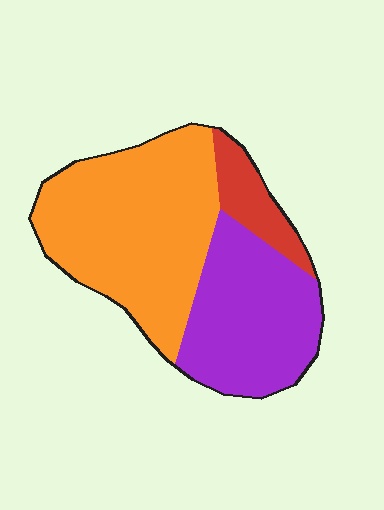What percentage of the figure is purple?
Purple takes up between a third and a half of the figure.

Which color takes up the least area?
Red, at roughly 10%.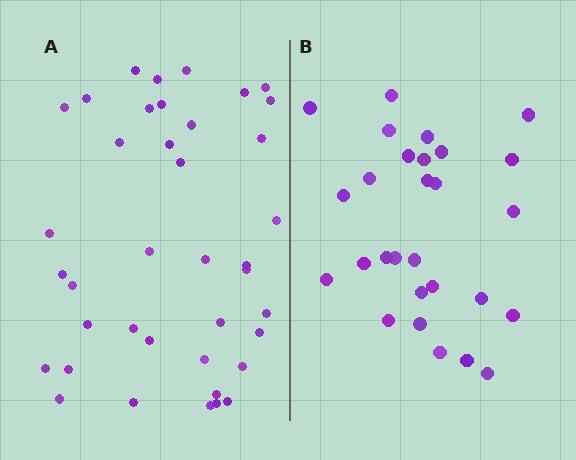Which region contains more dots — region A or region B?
Region A (the left region) has more dots.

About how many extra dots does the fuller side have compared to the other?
Region A has roughly 12 or so more dots than region B.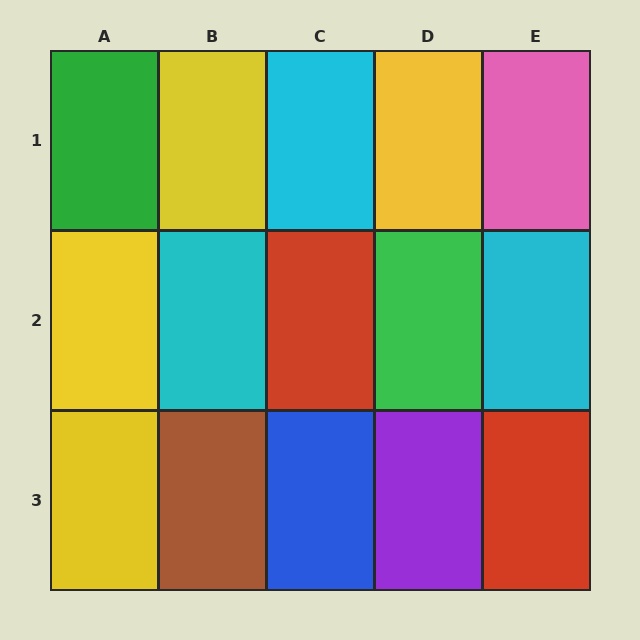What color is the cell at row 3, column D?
Purple.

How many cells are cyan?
3 cells are cyan.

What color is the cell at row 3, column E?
Red.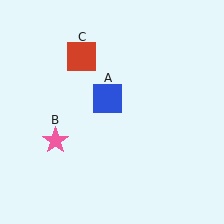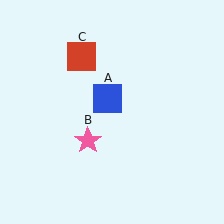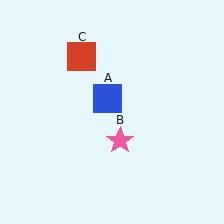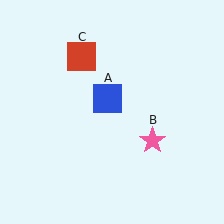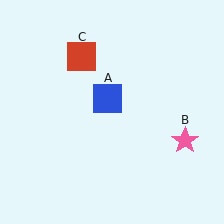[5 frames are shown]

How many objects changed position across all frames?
1 object changed position: pink star (object B).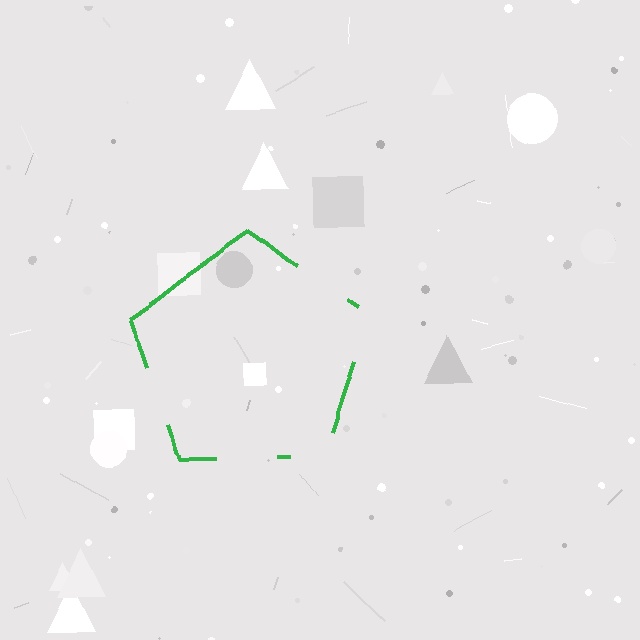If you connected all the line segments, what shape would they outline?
They would outline a pentagon.